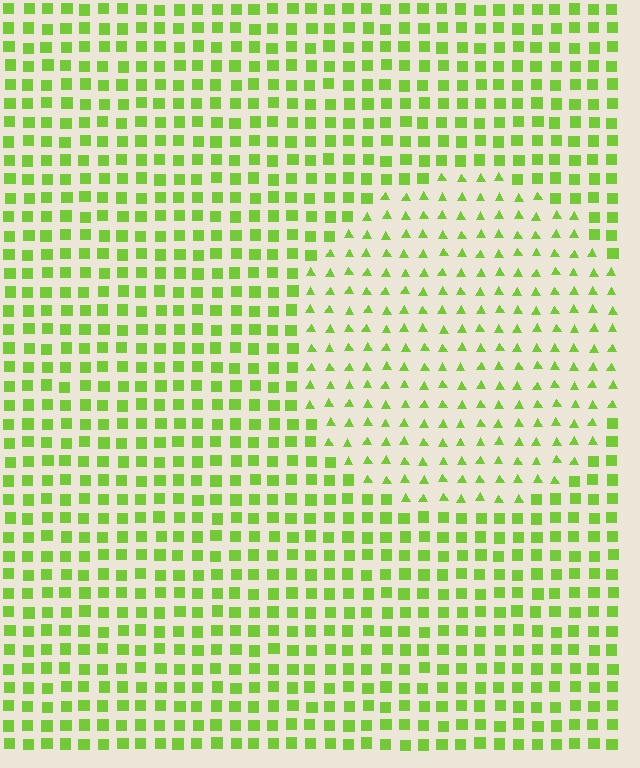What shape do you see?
I see a circle.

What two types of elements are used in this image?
The image uses triangles inside the circle region and squares outside it.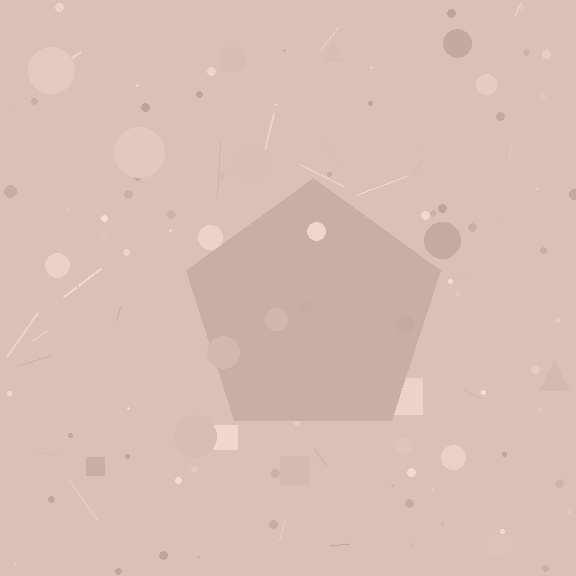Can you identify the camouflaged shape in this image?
The camouflaged shape is a pentagon.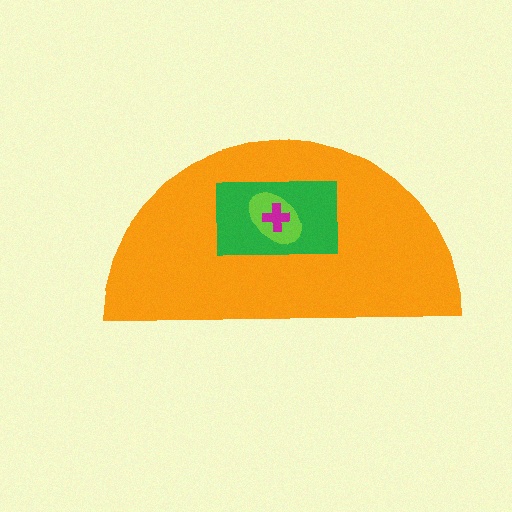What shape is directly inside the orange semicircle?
The green rectangle.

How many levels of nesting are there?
4.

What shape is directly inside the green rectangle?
The lime ellipse.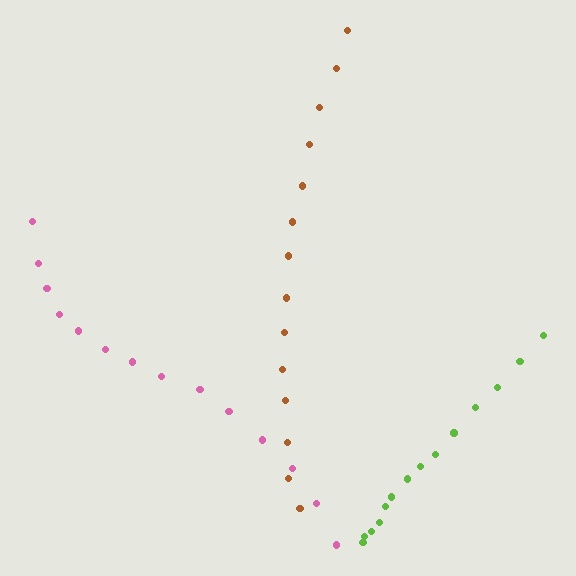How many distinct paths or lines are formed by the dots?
There are 3 distinct paths.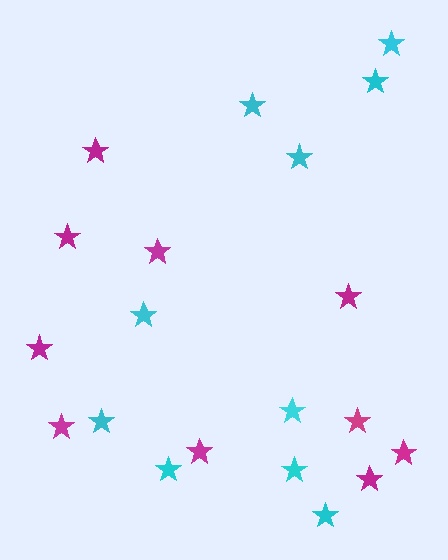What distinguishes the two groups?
There are 2 groups: one group of magenta stars (10) and one group of cyan stars (10).